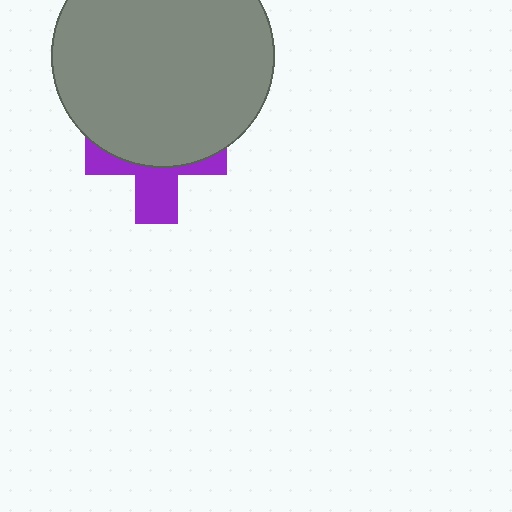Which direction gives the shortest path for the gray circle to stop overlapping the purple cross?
Moving up gives the shortest separation.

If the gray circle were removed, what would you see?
You would see the complete purple cross.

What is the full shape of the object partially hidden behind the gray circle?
The partially hidden object is a purple cross.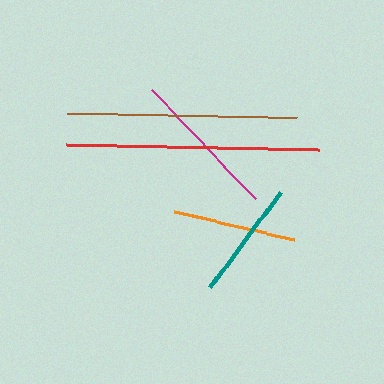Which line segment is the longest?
The red line is the longest at approximately 252 pixels.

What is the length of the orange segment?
The orange segment is approximately 124 pixels long.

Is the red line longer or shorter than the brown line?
The red line is longer than the brown line.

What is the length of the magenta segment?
The magenta segment is approximately 150 pixels long.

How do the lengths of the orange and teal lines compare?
The orange and teal lines are approximately the same length.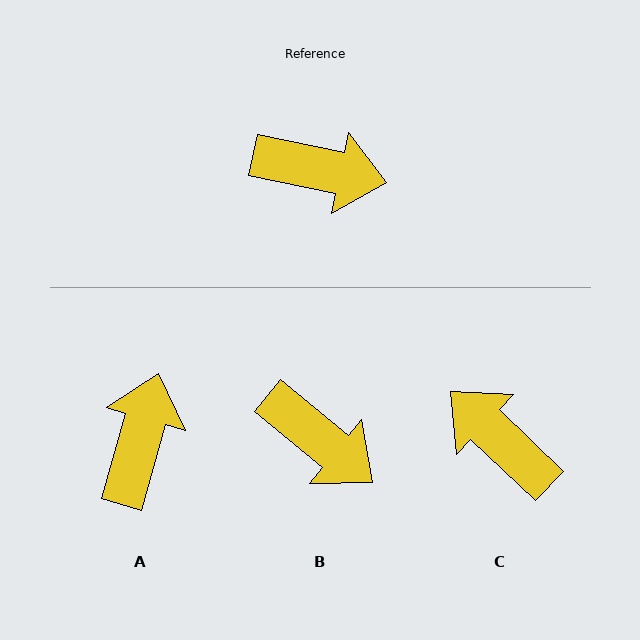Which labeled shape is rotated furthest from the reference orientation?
C, about 148 degrees away.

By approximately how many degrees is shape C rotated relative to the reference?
Approximately 148 degrees counter-clockwise.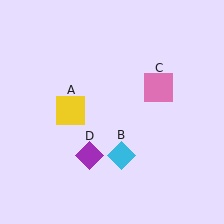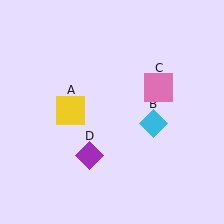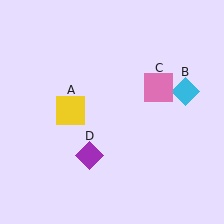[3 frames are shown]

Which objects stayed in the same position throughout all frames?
Yellow square (object A) and pink square (object C) and purple diamond (object D) remained stationary.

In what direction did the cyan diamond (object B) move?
The cyan diamond (object B) moved up and to the right.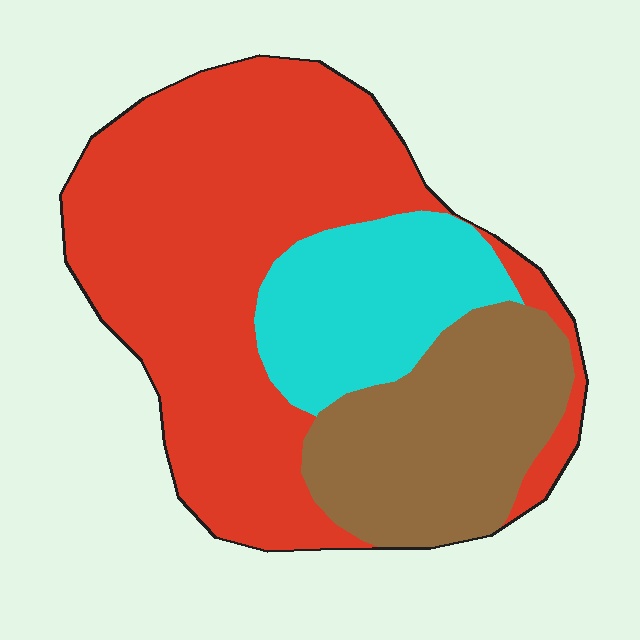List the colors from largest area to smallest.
From largest to smallest: red, brown, cyan.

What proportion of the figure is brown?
Brown covers around 25% of the figure.